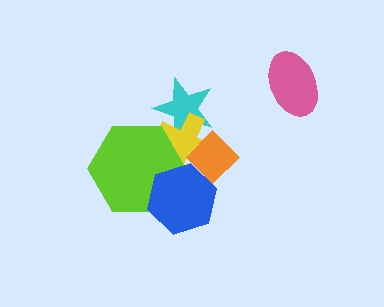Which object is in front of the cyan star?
The yellow cross is in front of the cyan star.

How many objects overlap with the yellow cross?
4 objects overlap with the yellow cross.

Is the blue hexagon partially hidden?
Yes, it is partially covered by another shape.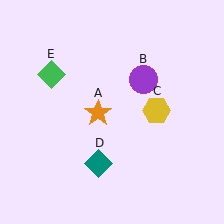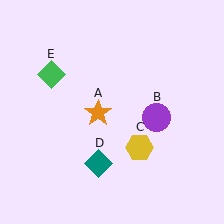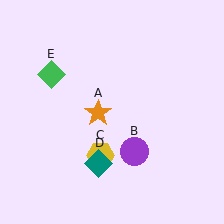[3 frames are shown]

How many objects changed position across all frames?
2 objects changed position: purple circle (object B), yellow hexagon (object C).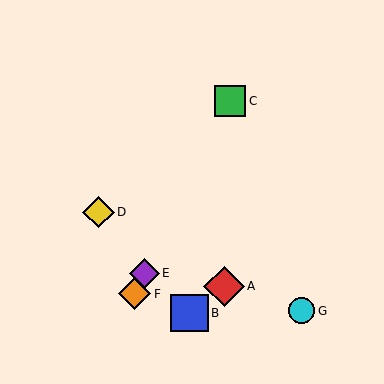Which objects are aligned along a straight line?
Objects C, E, F are aligned along a straight line.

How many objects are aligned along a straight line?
3 objects (C, E, F) are aligned along a straight line.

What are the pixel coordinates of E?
Object E is at (144, 273).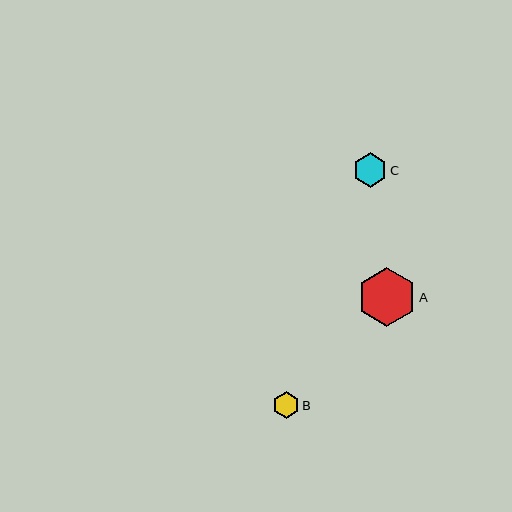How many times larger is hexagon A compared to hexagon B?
Hexagon A is approximately 2.2 times the size of hexagon B.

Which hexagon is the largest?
Hexagon A is the largest with a size of approximately 59 pixels.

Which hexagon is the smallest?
Hexagon B is the smallest with a size of approximately 26 pixels.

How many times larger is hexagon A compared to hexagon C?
Hexagon A is approximately 1.7 times the size of hexagon C.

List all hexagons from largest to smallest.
From largest to smallest: A, C, B.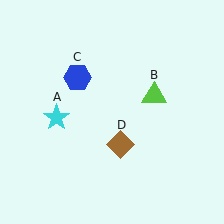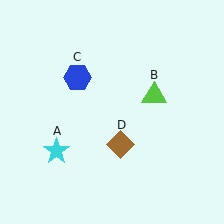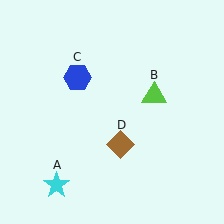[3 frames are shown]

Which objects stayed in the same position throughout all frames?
Lime triangle (object B) and blue hexagon (object C) and brown diamond (object D) remained stationary.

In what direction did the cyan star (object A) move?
The cyan star (object A) moved down.